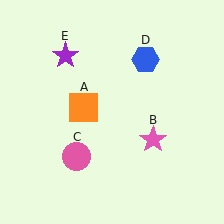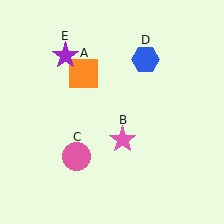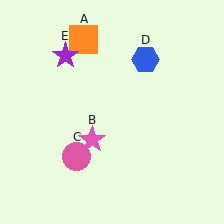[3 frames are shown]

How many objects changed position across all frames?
2 objects changed position: orange square (object A), pink star (object B).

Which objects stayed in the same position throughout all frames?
Pink circle (object C) and blue hexagon (object D) and purple star (object E) remained stationary.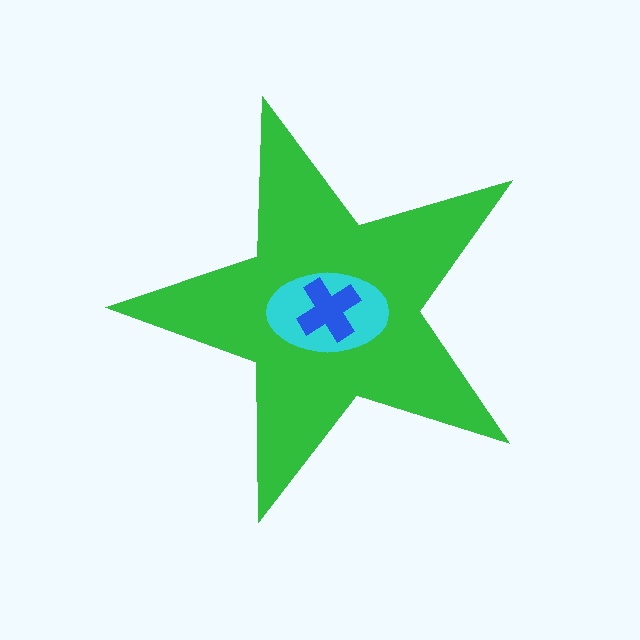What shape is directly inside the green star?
The cyan ellipse.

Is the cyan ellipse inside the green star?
Yes.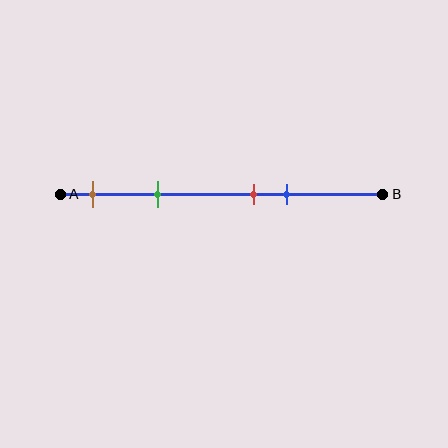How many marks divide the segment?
There are 4 marks dividing the segment.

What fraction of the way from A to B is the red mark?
The red mark is approximately 60% (0.6) of the way from A to B.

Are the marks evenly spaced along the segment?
No, the marks are not evenly spaced.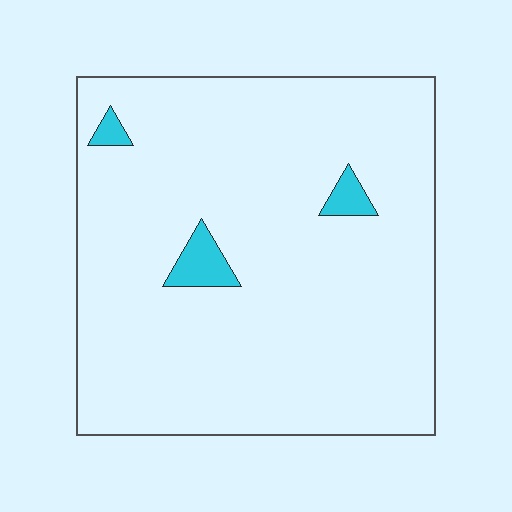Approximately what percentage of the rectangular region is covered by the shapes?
Approximately 5%.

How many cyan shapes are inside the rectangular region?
3.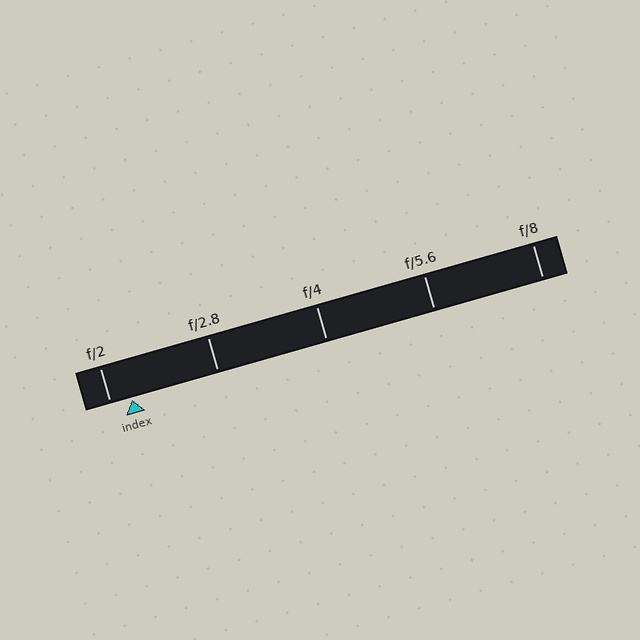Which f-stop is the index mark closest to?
The index mark is closest to f/2.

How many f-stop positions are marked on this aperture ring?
There are 5 f-stop positions marked.